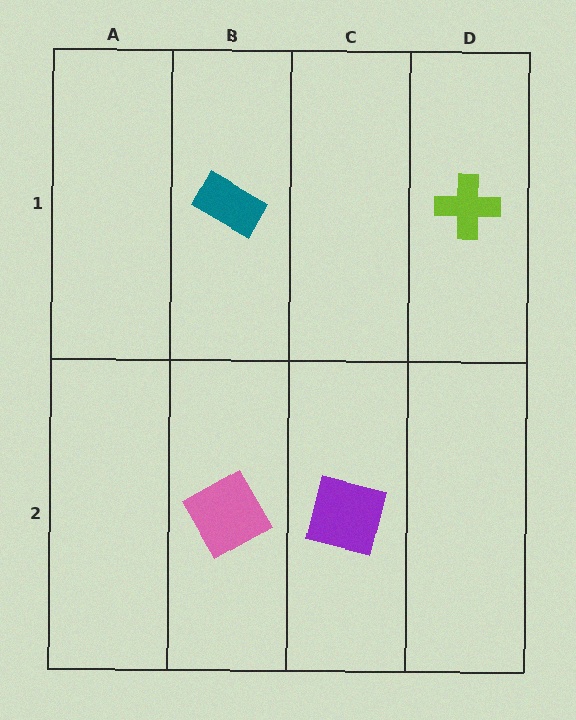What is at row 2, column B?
A pink square.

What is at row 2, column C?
A purple square.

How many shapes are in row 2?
2 shapes.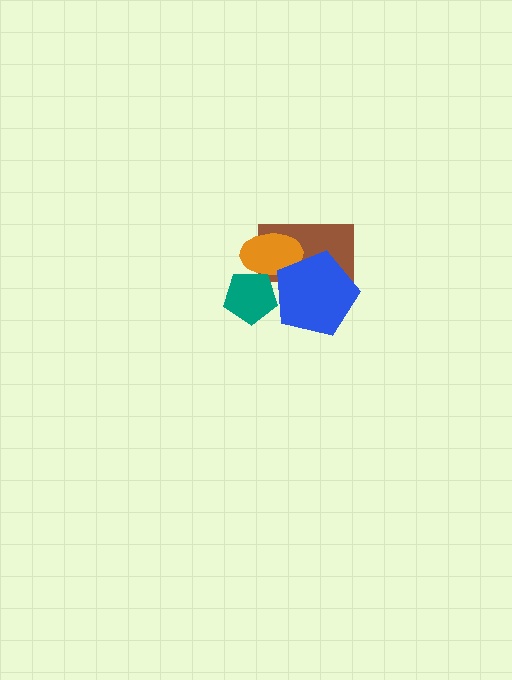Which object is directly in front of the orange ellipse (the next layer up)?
The teal pentagon is directly in front of the orange ellipse.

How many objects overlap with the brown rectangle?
2 objects overlap with the brown rectangle.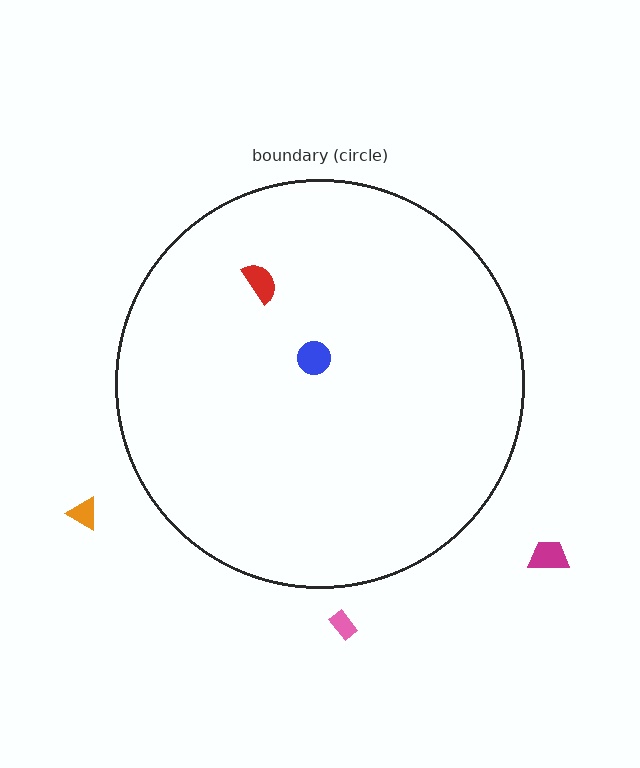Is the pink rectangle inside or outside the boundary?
Outside.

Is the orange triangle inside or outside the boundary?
Outside.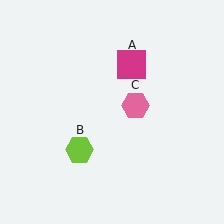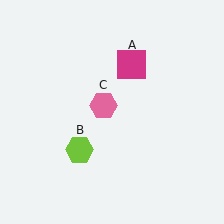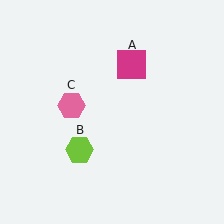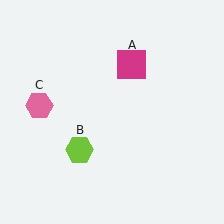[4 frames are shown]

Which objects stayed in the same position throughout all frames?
Magenta square (object A) and lime hexagon (object B) remained stationary.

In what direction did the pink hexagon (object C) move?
The pink hexagon (object C) moved left.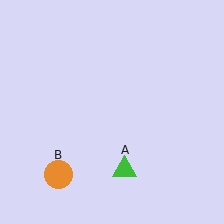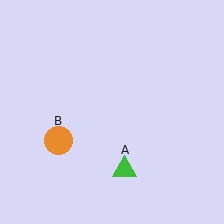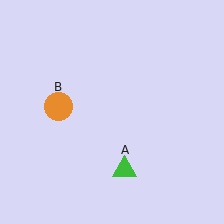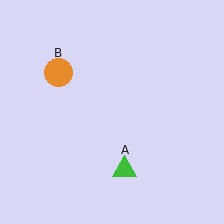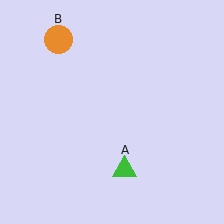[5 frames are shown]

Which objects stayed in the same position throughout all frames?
Green triangle (object A) remained stationary.